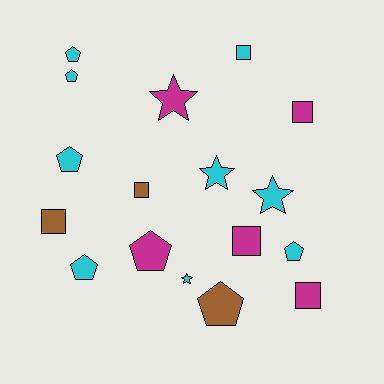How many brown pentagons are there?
There is 1 brown pentagon.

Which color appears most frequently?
Cyan, with 9 objects.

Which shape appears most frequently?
Pentagon, with 7 objects.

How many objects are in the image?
There are 17 objects.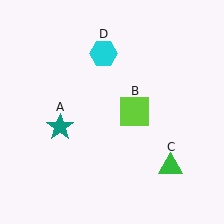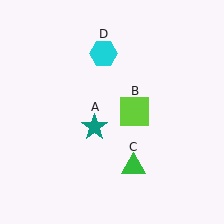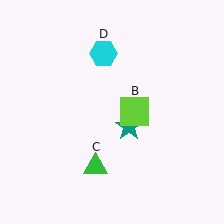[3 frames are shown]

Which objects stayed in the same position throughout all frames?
Lime square (object B) and cyan hexagon (object D) remained stationary.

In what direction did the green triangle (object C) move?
The green triangle (object C) moved left.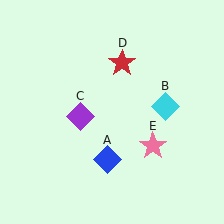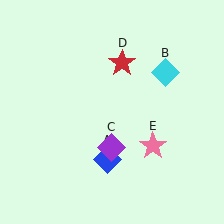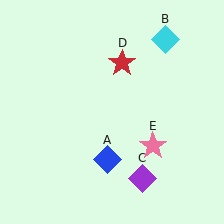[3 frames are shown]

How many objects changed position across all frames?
2 objects changed position: cyan diamond (object B), purple diamond (object C).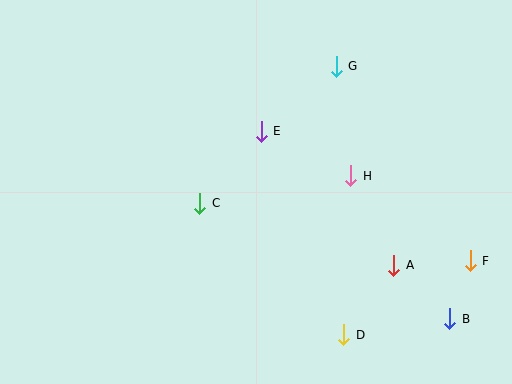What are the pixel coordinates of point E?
Point E is at (261, 131).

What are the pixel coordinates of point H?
Point H is at (351, 176).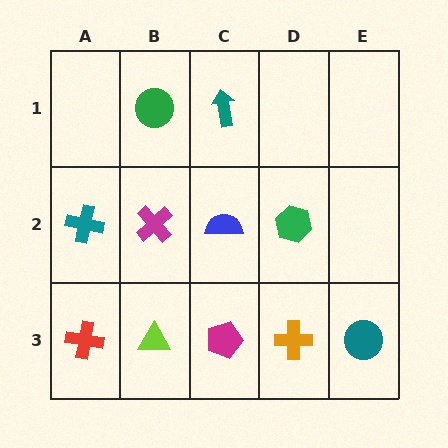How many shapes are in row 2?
4 shapes.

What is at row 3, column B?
A lime triangle.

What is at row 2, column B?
A magenta cross.